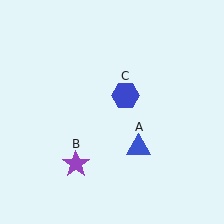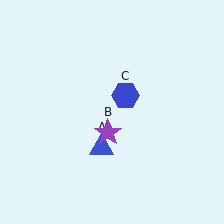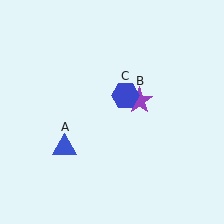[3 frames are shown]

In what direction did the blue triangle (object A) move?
The blue triangle (object A) moved left.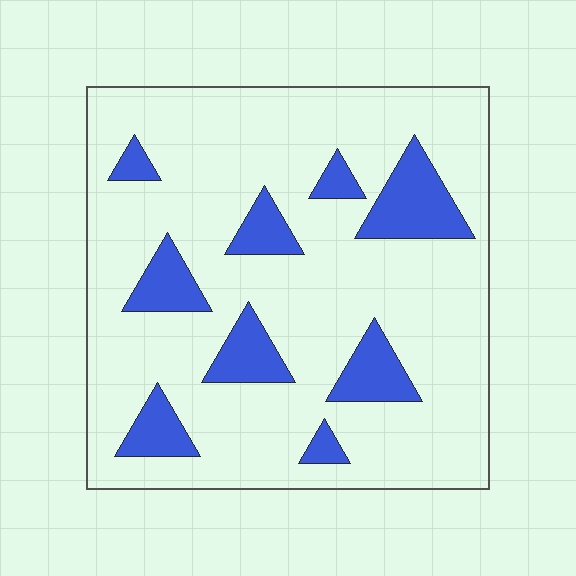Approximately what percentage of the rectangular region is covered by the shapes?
Approximately 20%.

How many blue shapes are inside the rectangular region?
9.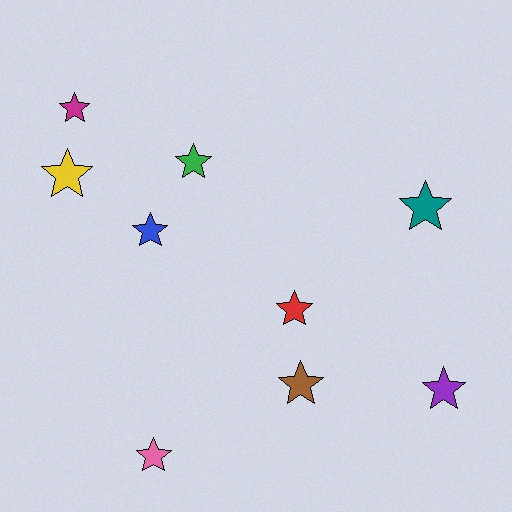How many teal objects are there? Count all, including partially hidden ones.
There is 1 teal object.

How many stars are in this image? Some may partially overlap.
There are 9 stars.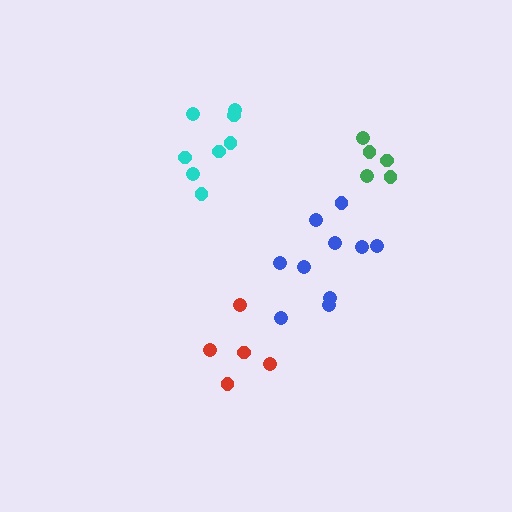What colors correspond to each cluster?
The clusters are colored: red, green, cyan, blue.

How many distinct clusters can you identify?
There are 4 distinct clusters.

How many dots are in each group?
Group 1: 5 dots, Group 2: 5 dots, Group 3: 8 dots, Group 4: 10 dots (28 total).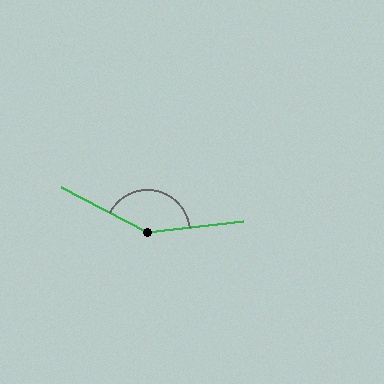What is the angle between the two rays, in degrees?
Approximately 146 degrees.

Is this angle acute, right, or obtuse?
It is obtuse.